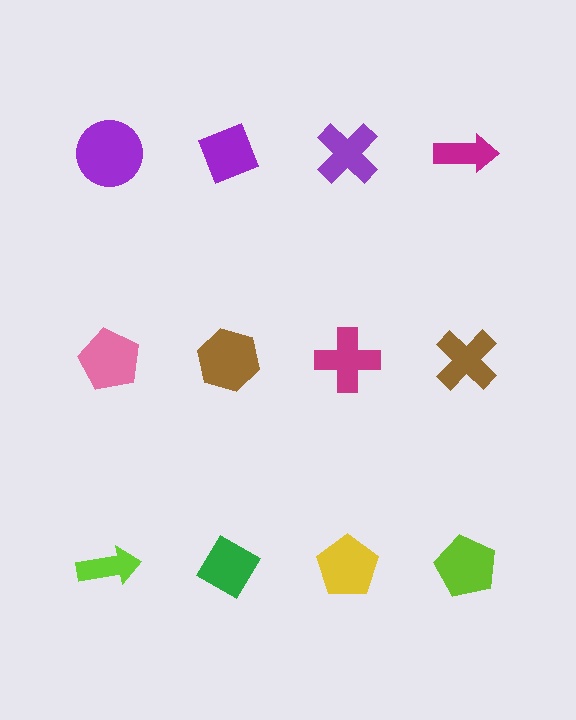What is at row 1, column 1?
A purple circle.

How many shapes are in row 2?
4 shapes.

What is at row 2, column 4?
A brown cross.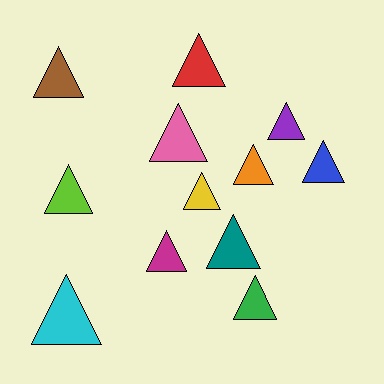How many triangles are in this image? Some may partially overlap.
There are 12 triangles.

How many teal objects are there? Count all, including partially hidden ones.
There is 1 teal object.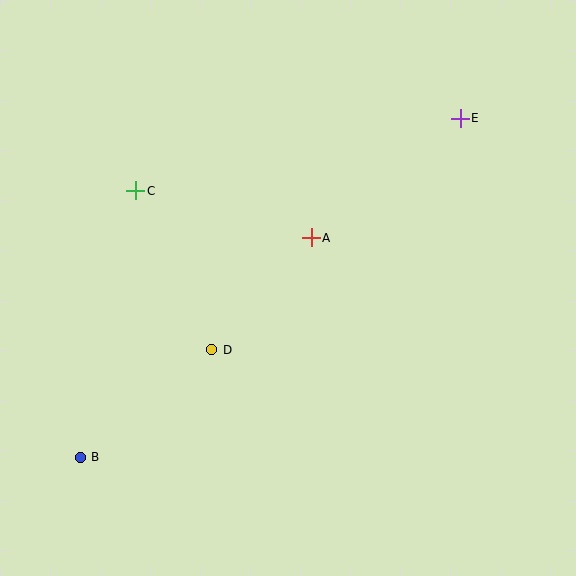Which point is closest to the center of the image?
Point A at (311, 238) is closest to the center.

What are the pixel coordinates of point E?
Point E is at (460, 118).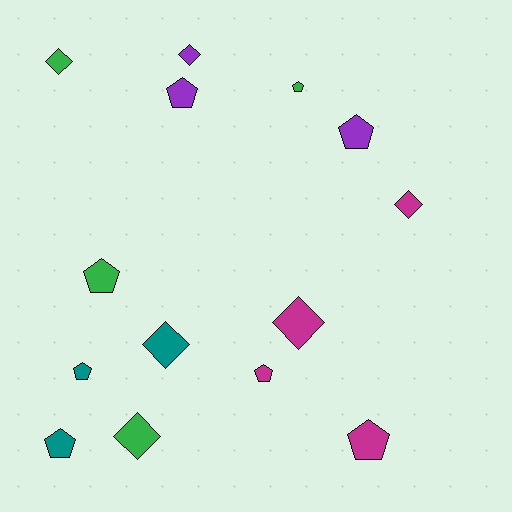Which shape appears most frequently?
Pentagon, with 8 objects.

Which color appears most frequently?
Magenta, with 4 objects.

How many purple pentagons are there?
There are 2 purple pentagons.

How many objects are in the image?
There are 14 objects.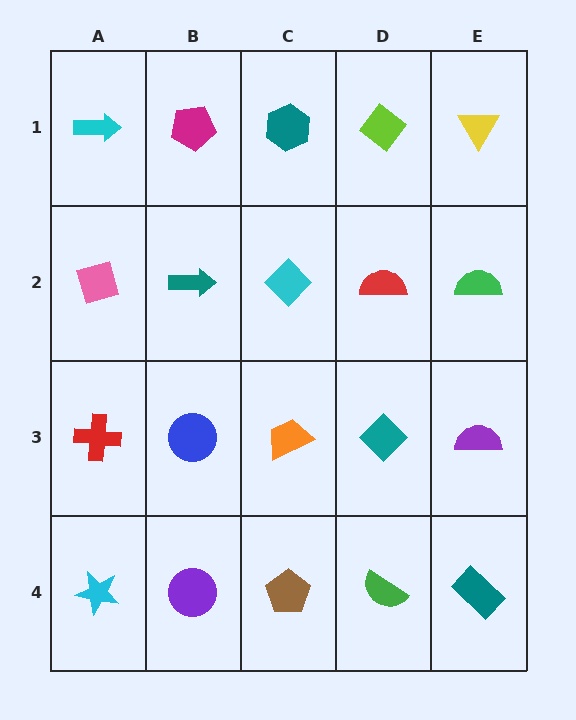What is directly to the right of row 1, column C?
A lime diamond.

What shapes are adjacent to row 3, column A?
A pink diamond (row 2, column A), a cyan star (row 4, column A), a blue circle (row 3, column B).